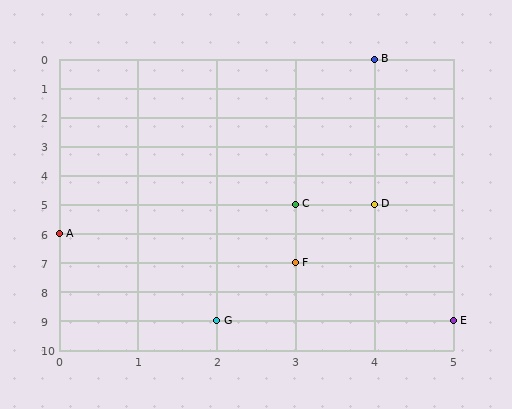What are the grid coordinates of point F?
Point F is at grid coordinates (3, 7).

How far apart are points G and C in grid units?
Points G and C are 1 column and 4 rows apart (about 4.1 grid units diagonally).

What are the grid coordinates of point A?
Point A is at grid coordinates (0, 6).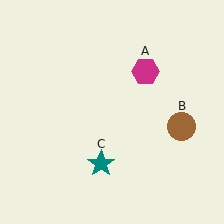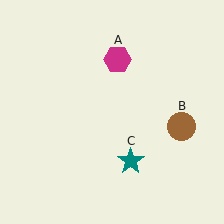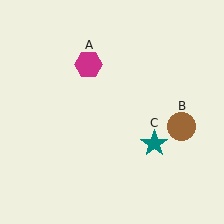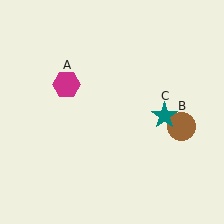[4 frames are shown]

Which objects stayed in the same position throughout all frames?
Brown circle (object B) remained stationary.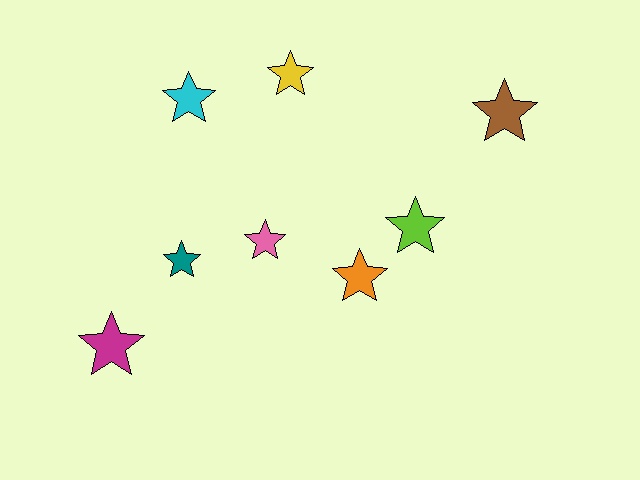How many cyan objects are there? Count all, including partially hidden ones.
There is 1 cyan object.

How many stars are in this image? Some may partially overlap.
There are 8 stars.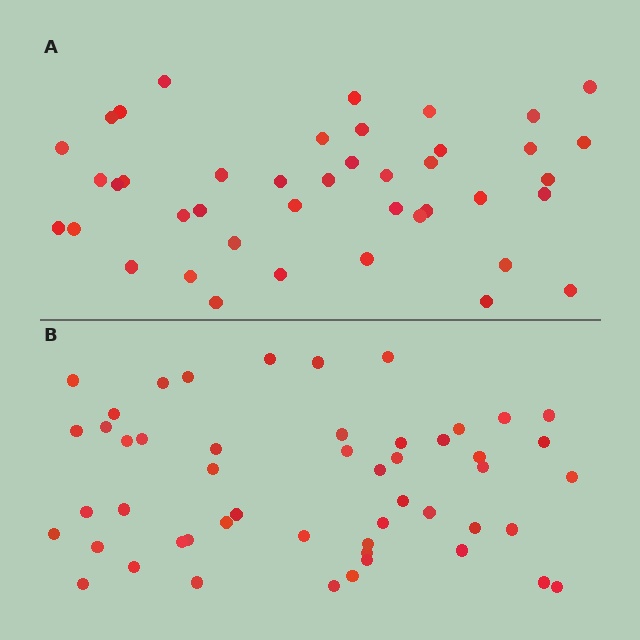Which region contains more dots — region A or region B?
Region B (the bottom region) has more dots.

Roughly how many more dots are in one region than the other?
Region B has roughly 8 or so more dots than region A.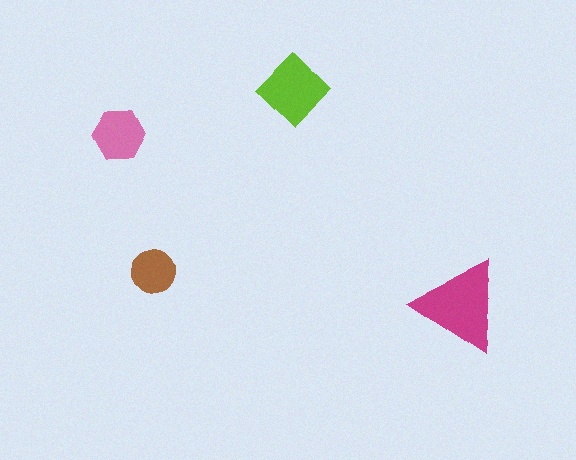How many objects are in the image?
There are 4 objects in the image.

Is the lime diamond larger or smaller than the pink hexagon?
Larger.